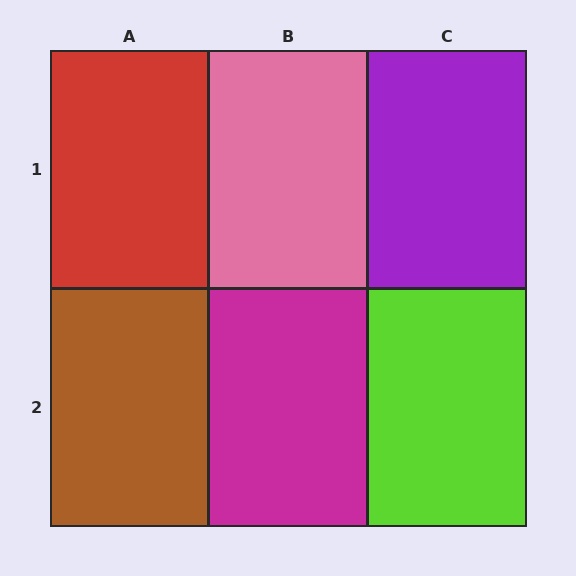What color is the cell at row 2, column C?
Lime.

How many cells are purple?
1 cell is purple.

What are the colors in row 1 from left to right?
Red, pink, purple.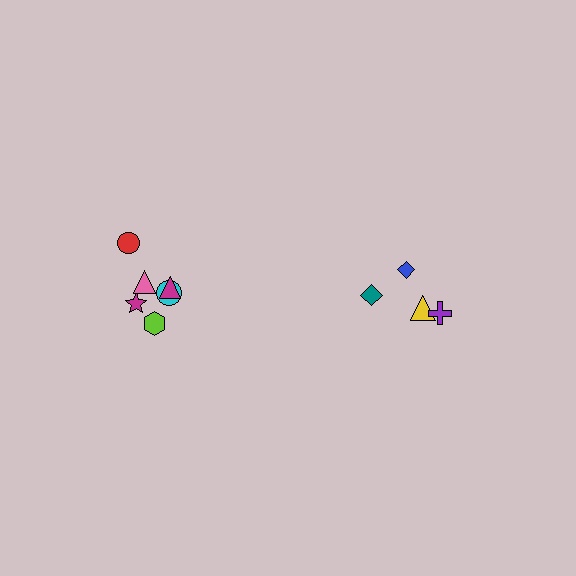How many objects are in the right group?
There are 4 objects.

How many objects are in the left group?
There are 6 objects.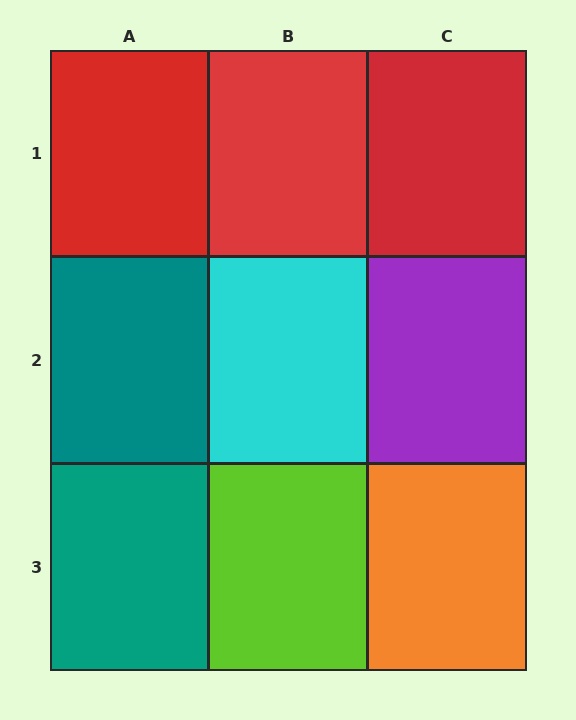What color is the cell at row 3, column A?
Teal.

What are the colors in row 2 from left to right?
Teal, cyan, purple.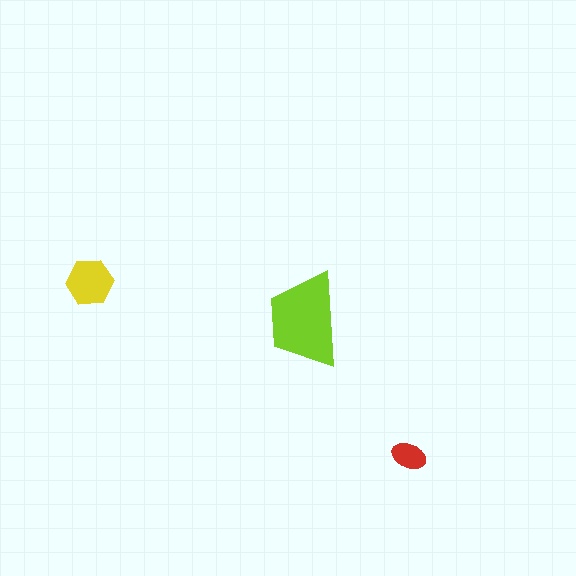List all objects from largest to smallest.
The lime trapezoid, the yellow hexagon, the red ellipse.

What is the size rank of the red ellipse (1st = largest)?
3rd.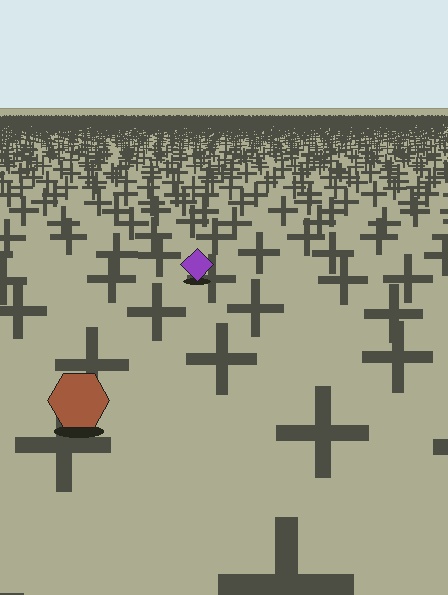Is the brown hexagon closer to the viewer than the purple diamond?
Yes. The brown hexagon is closer — you can tell from the texture gradient: the ground texture is coarser near it.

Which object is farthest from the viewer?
The purple diamond is farthest from the viewer. It appears smaller and the ground texture around it is denser.